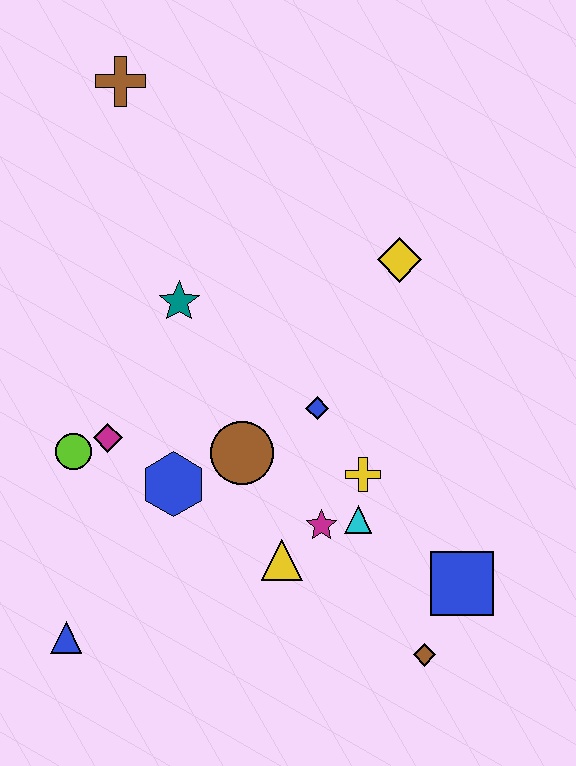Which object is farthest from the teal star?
The brown diamond is farthest from the teal star.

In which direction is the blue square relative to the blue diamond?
The blue square is below the blue diamond.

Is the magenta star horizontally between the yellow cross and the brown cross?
Yes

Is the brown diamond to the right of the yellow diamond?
Yes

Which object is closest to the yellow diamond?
The blue diamond is closest to the yellow diamond.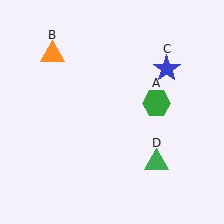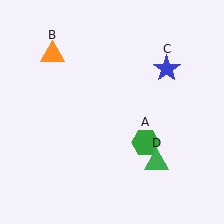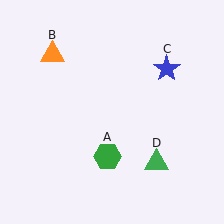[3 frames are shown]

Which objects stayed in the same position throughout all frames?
Orange triangle (object B) and blue star (object C) and green triangle (object D) remained stationary.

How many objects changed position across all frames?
1 object changed position: green hexagon (object A).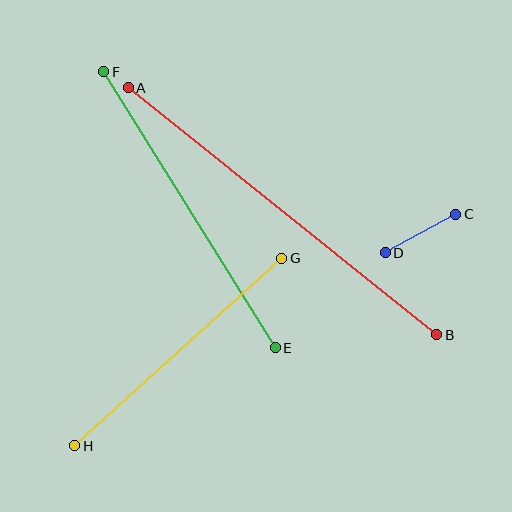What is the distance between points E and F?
The distance is approximately 325 pixels.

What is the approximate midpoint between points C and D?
The midpoint is at approximately (421, 233) pixels.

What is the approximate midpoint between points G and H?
The midpoint is at approximately (178, 352) pixels.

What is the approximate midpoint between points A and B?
The midpoint is at approximately (283, 211) pixels.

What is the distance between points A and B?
The distance is approximately 395 pixels.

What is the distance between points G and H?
The distance is approximately 279 pixels.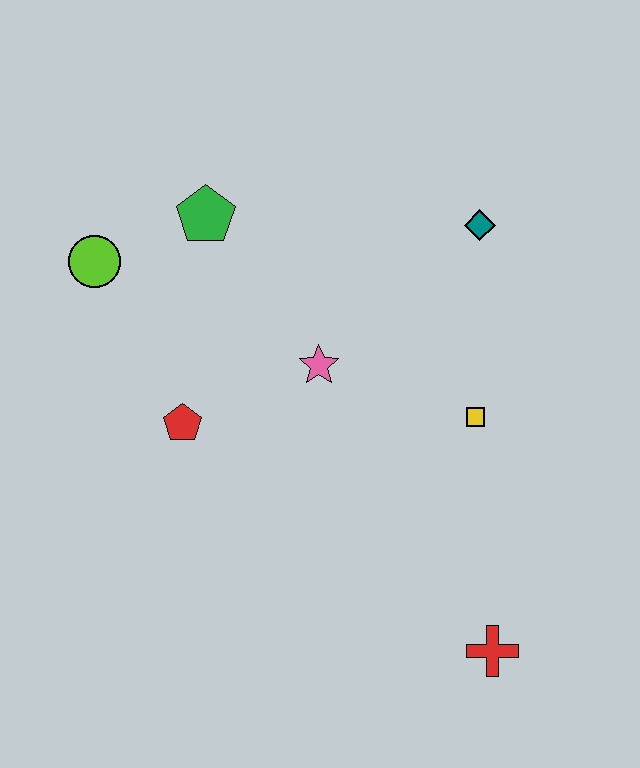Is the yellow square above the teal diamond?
No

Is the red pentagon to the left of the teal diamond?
Yes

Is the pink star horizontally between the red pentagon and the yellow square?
Yes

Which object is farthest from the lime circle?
The red cross is farthest from the lime circle.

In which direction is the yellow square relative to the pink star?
The yellow square is to the right of the pink star.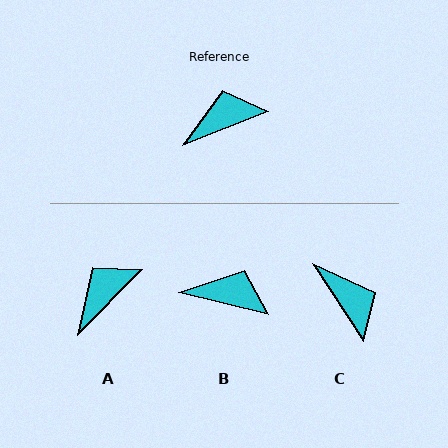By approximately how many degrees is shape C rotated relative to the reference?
Approximately 78 degrees clockwise.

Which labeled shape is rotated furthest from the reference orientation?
C, about 78 degrees away.